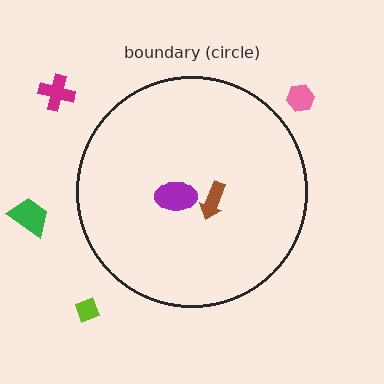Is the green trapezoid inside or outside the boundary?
Outside.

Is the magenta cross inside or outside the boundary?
Outside.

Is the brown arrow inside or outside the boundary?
Inside.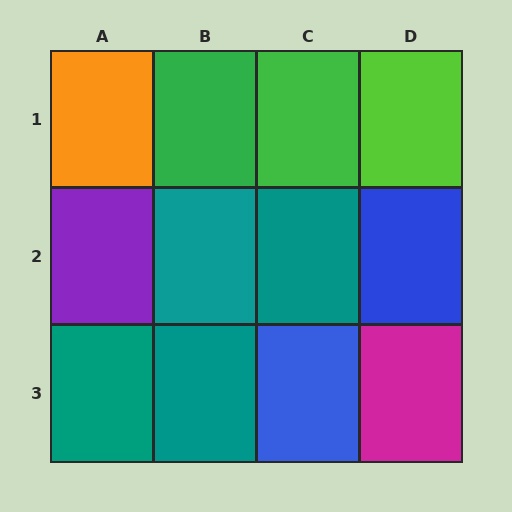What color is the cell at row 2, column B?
Teal.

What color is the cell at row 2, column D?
Blue.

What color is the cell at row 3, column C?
Blue.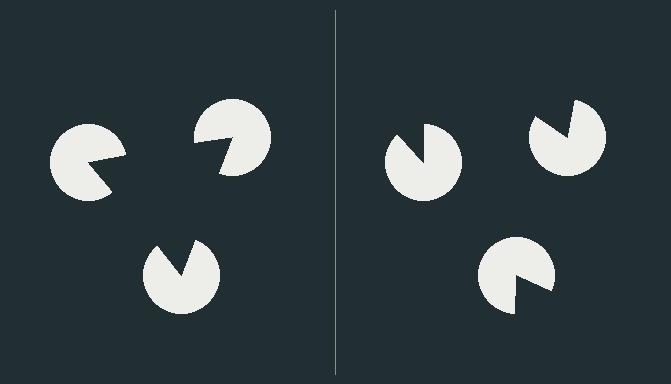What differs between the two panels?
The pac-man discs are positioned identically on both sides; only the wedge orientations differ. On the left they align to a triangle; on the right they are misaligned.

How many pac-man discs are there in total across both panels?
6 — 3 on each side.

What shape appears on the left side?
An illusory triangle.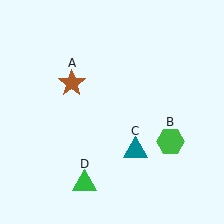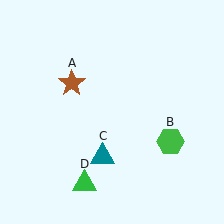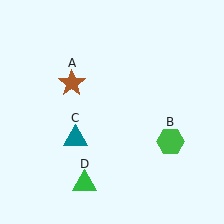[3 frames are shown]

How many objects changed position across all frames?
1 object changed position: teal triangle (object C).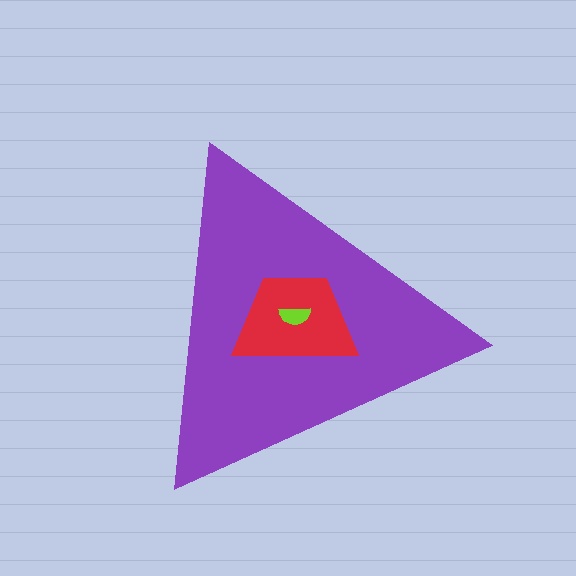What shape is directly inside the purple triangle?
The red trapezoid.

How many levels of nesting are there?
3.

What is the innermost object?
The lime semicircle.